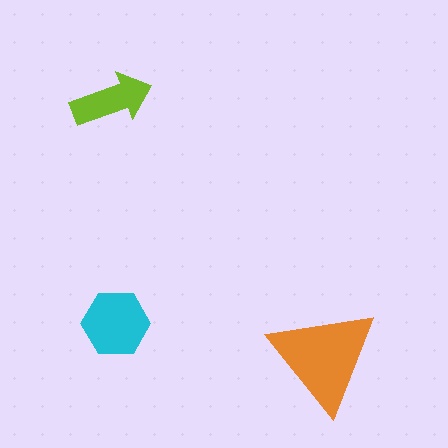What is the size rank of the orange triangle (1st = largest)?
1st.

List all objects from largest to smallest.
The orange triangle, the cyan hexagon, the lime arrow.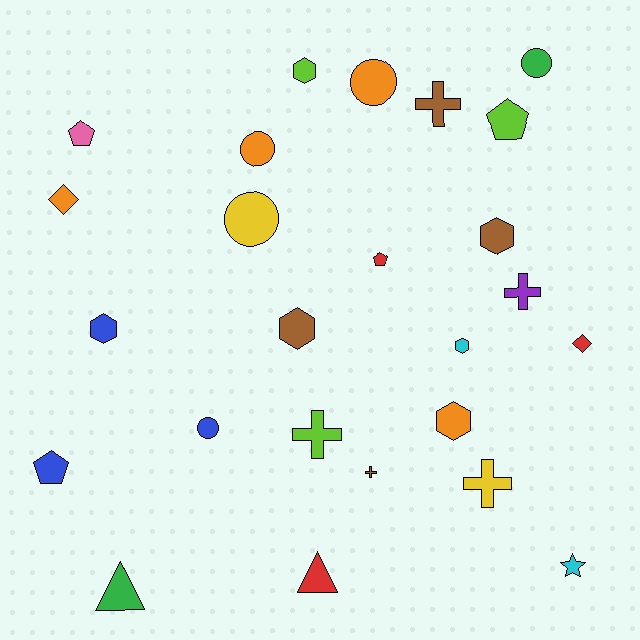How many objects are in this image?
There are 25 objects.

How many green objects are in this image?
There are 2 green objects.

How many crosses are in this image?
There are 5 crosses.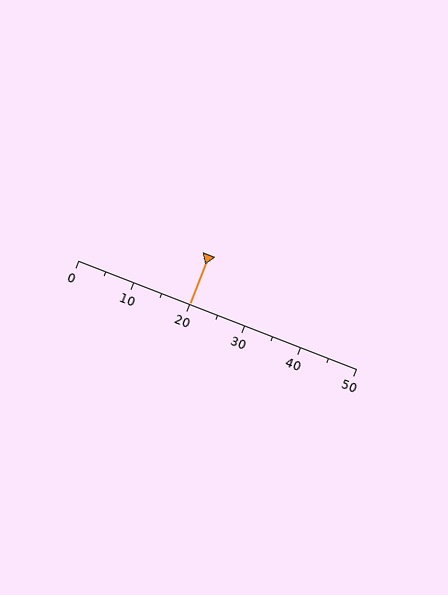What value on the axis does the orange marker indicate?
The marker indicates approximately 20.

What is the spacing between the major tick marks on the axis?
The major ticks are spaced 10 apart.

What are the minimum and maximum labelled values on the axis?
The axis runs from 0 to 50.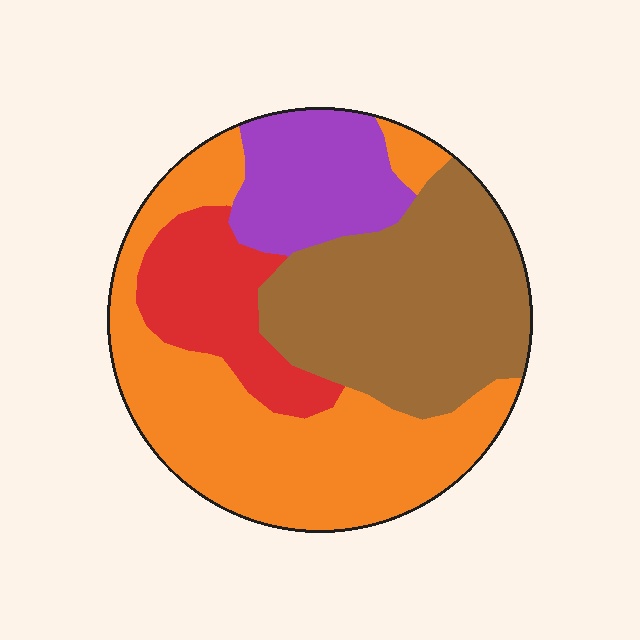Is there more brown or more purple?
Brown.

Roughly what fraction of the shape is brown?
Brown takes up between a sixth and a third of the shape.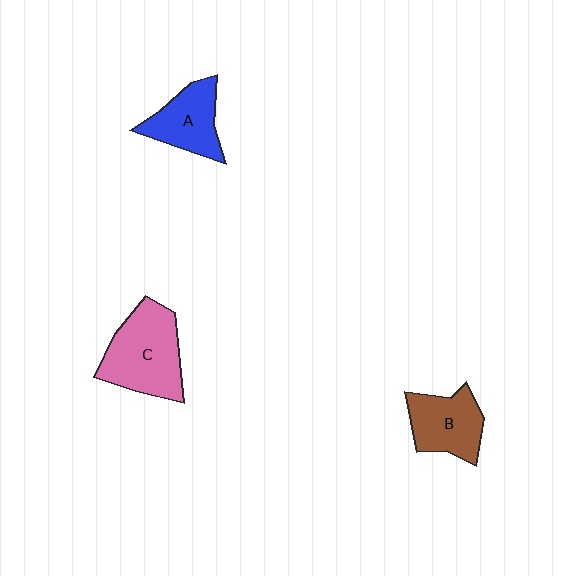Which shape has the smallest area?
Shape A (blue).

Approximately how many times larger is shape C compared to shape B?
Approximately 1.4 times.